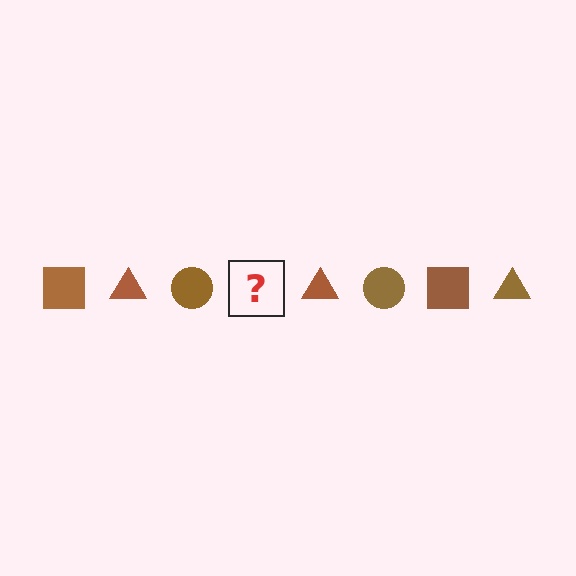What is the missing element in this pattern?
The missing element is a brown square.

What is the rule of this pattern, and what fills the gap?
The rule is that the pattern cycles through square, triangle, circle shapes in brown. The gap should be filled with a brown square.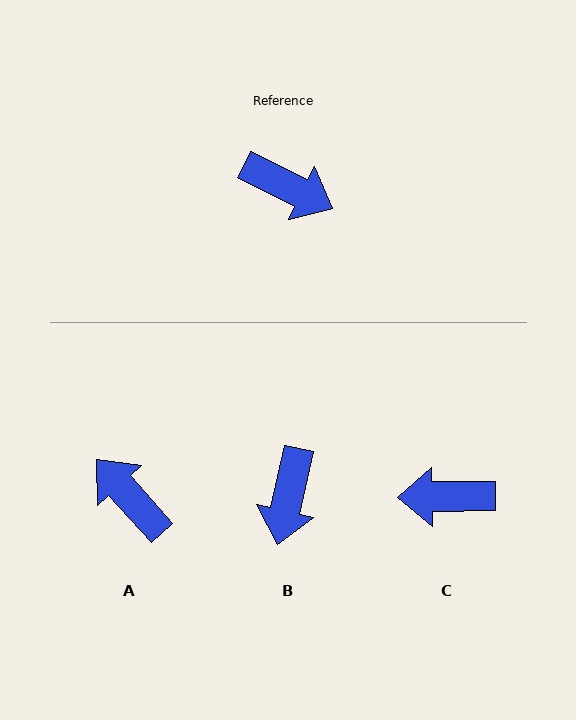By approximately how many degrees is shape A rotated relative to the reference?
Approximately 158 degrees counter-clockwise.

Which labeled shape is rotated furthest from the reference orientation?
A, about 158 degrees away.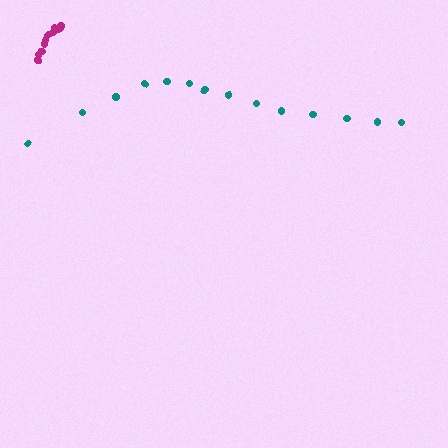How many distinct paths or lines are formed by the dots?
There are 2 distinct paths.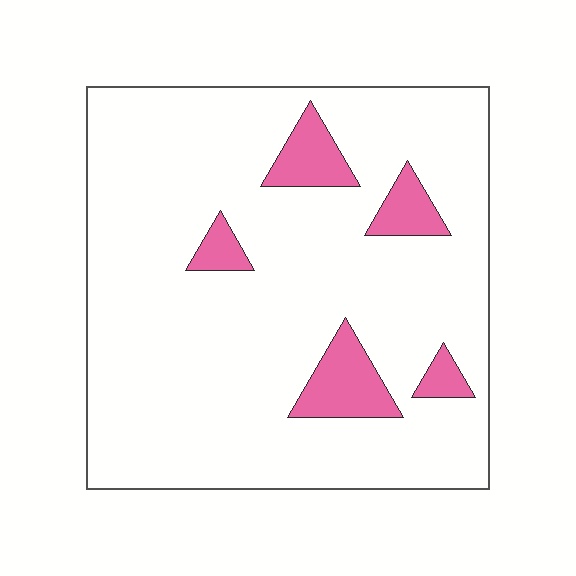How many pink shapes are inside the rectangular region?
5.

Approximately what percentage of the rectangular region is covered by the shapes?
Approximately 10%.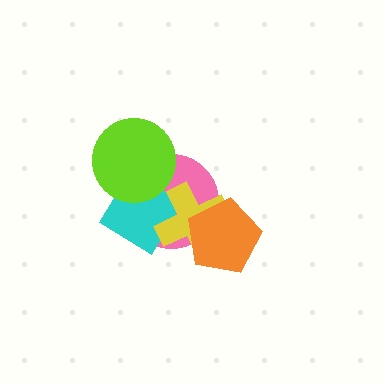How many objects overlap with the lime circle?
2 objects overlap with the lime circle.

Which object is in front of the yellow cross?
The orange pentagon is in front of the yellow cross.